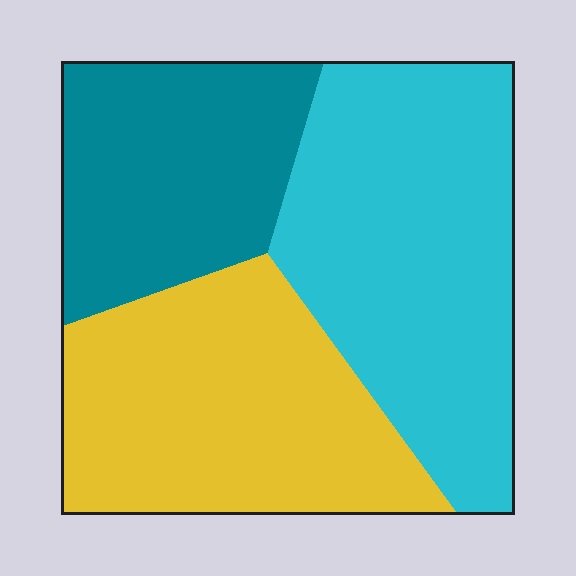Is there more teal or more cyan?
Cyan.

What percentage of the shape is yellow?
Yellow takes up about one third (1/3) of the shape.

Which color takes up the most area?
Cyan, at roughly 40%.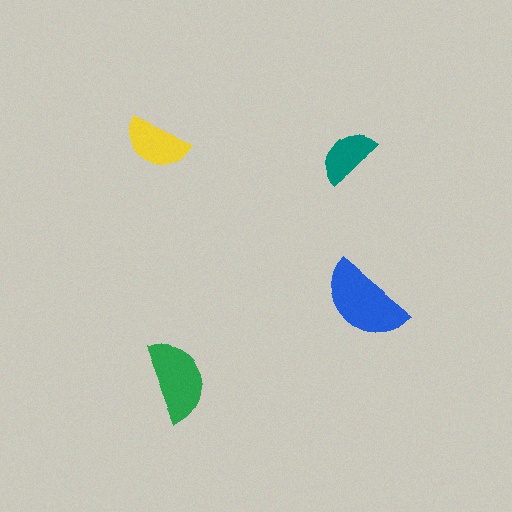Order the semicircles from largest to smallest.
the blue one, the green one, the yellow one, the teal one.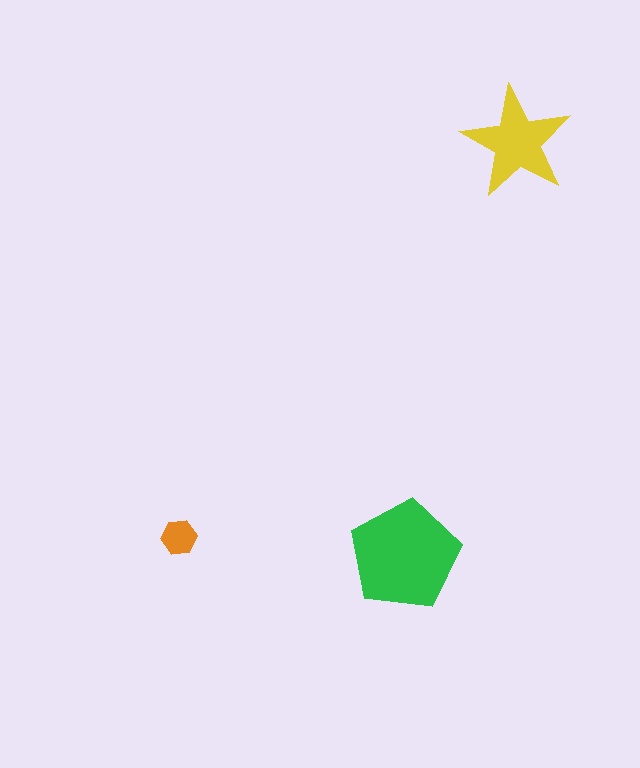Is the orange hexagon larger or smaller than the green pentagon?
Smaller.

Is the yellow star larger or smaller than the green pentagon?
Smaller.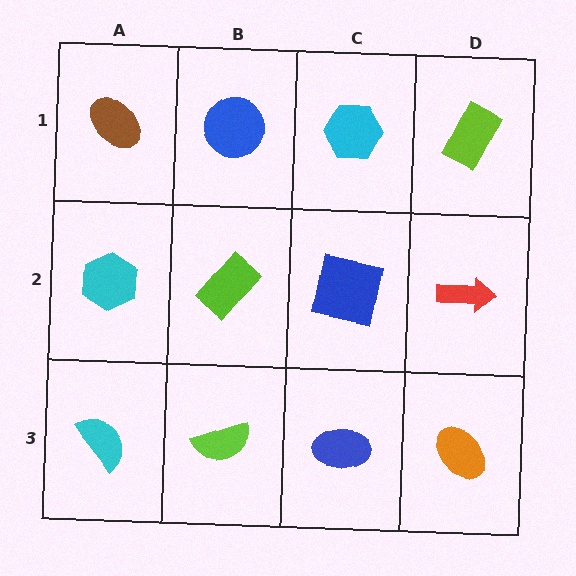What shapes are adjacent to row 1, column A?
A cyan hexagon (row 2, column A), a blue circle (row 1, column B).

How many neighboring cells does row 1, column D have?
2.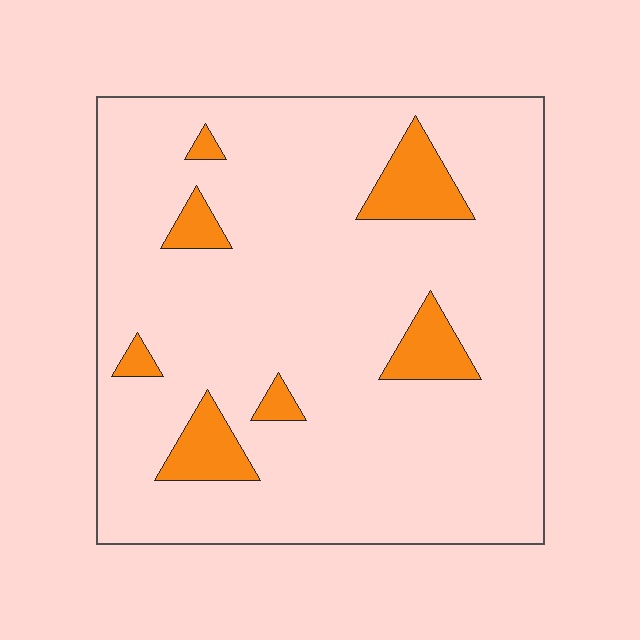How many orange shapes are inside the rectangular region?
7.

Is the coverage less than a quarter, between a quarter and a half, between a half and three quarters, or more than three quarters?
Less than a quarter.